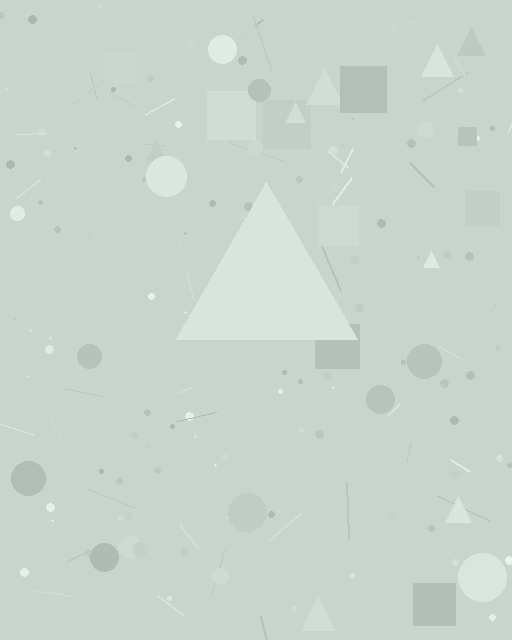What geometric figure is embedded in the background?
A triangle is embedded in the background.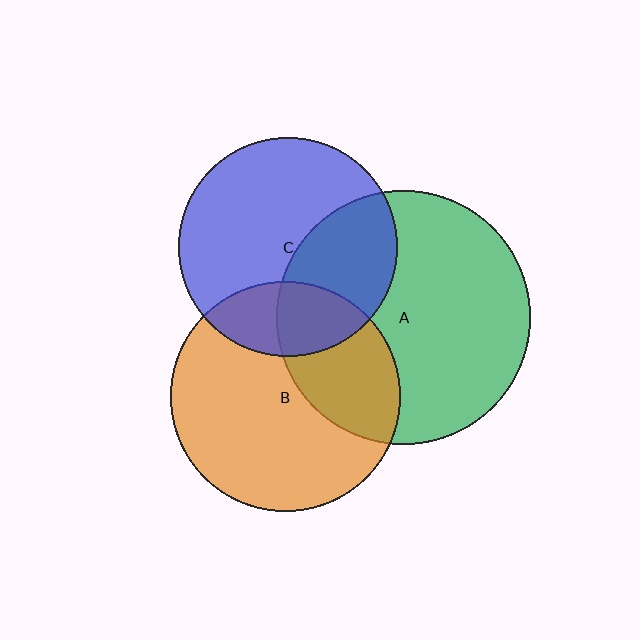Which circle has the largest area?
Circle A (green).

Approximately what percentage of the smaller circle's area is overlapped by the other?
Approximately 35%.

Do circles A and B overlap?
Yes.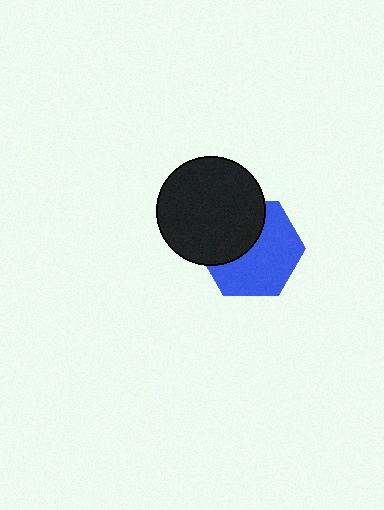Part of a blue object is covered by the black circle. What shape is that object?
It is a hexagon.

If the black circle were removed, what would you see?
You would see the complete blue hexagon.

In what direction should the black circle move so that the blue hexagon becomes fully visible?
The black circle should move toward the upper-left. That is the shortest direction to clear the overlap and leave the blue hexagon fully visible.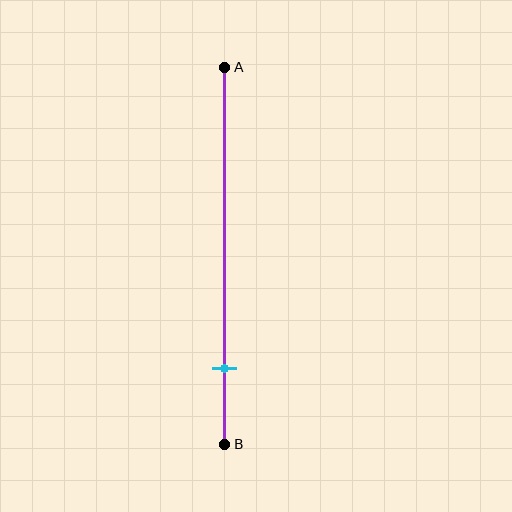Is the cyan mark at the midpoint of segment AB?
No, the mark is at about 80% from A, not at the 50% midpoint.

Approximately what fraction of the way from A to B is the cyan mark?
The cyan mark is approximately 80% of the way from A to B.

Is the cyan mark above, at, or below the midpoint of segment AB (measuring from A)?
The cyan mark is below the midpoint of segment AB.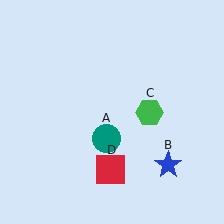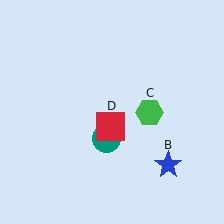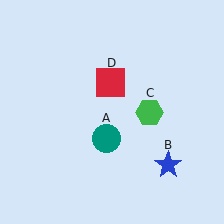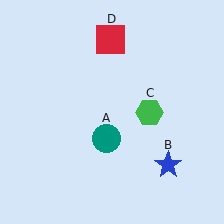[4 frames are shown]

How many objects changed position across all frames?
1 object changed position: red square (object D).